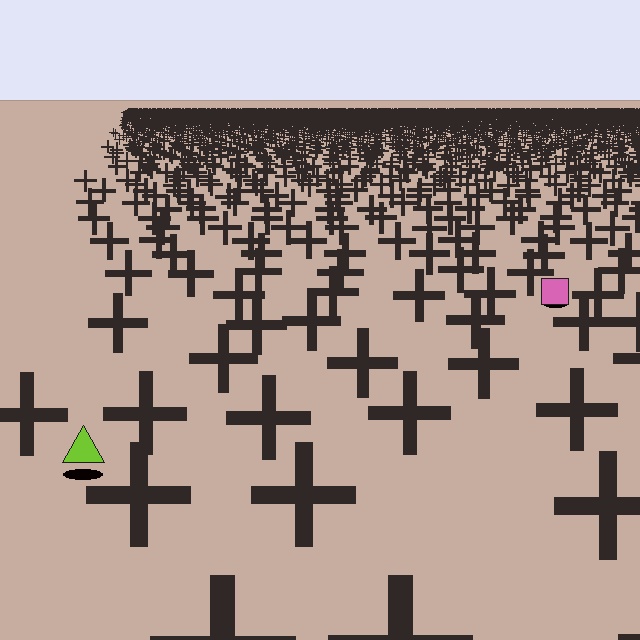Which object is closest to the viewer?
The lime triangle is closest. The texture marks near it are larger and more spread out.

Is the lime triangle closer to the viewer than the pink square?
Yes. The lime triangle is closer — you can tell from the texture gradient: the ground texture is coarser near it.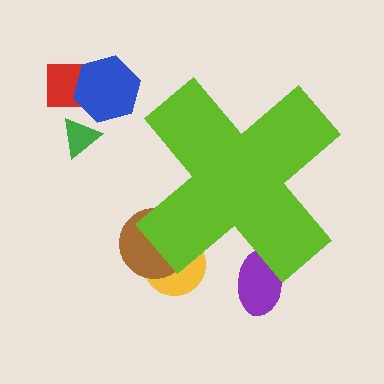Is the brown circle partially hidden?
Yes, the brown circle is partially hidden behind the lime cross.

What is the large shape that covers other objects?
A lime cross.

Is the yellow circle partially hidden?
Yes, the yellow circle is partially hidden behind the lime cross.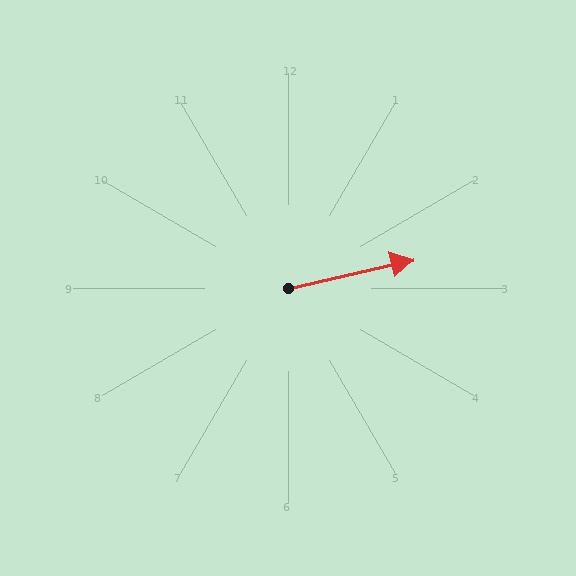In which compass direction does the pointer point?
East.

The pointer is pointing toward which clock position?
Roughly 3 o'clock.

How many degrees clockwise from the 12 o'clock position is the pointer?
Approximately 77 degrees.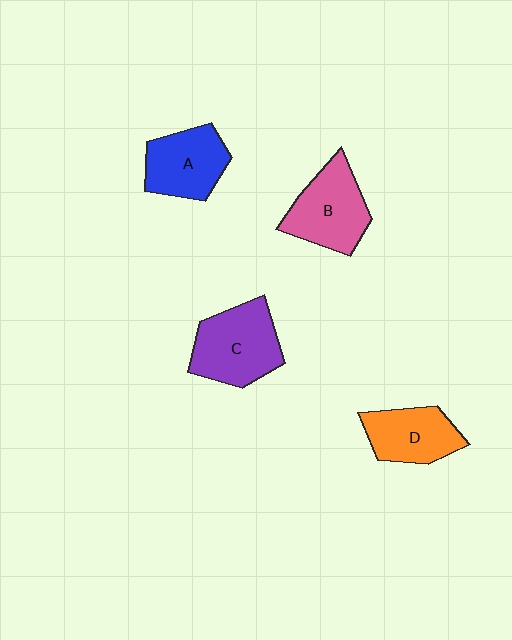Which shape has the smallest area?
Shape D (orange).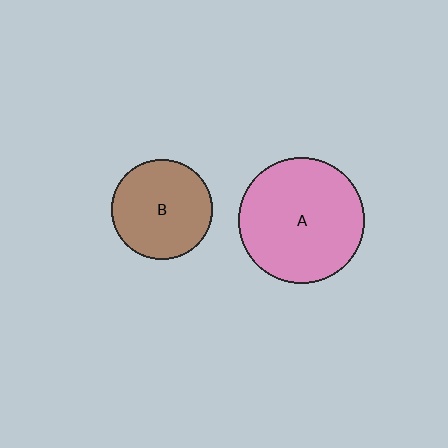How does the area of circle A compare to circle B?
Approximately 1.6 times.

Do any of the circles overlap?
No, none of the circles overlap.